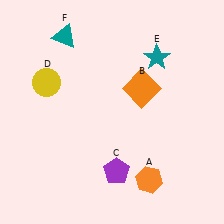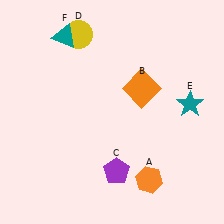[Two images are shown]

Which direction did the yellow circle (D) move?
The yellow circle (D) moved up.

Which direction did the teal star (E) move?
The teal star (E) moved down.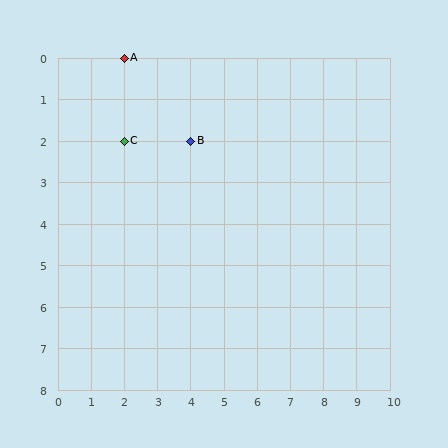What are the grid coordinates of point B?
Point B is at grid coordinates (4, 2).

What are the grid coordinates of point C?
Point C is at grid coordinates (2, 2).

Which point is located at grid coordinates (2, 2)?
Point C is at (2, 2).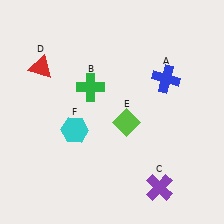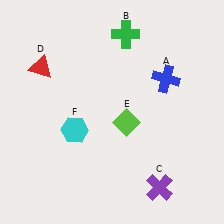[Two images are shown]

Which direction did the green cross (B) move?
The green cross (B) moved up.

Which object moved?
The green cross (B) moved up.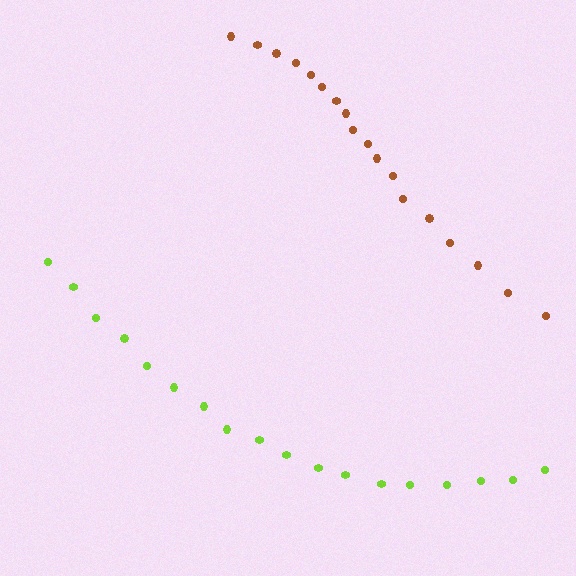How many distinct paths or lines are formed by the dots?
There are 2 distinct paths.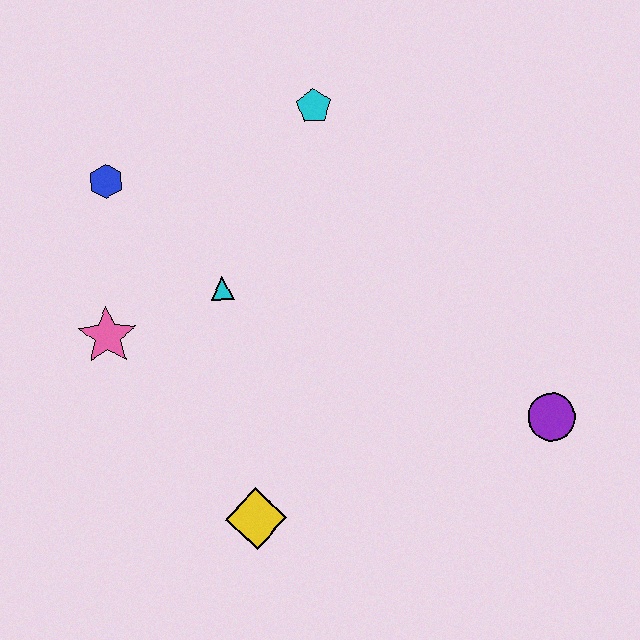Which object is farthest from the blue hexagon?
The purple circle is farthest from the blue hexagon.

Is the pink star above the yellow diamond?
Yes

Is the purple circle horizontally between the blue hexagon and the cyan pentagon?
No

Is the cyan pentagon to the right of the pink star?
Yes